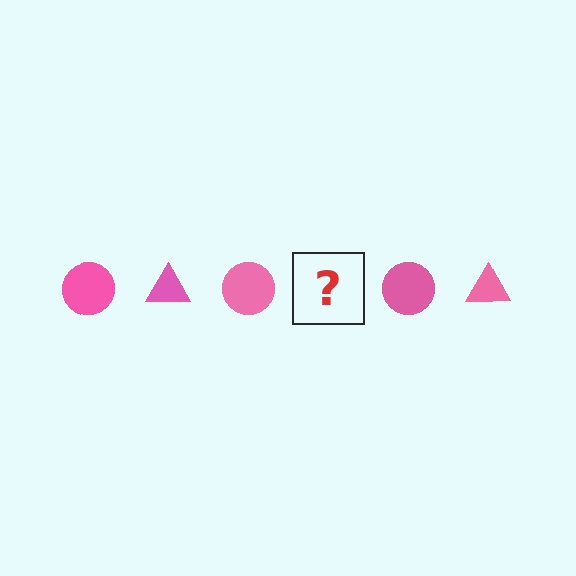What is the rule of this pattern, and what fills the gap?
The rule is that the pattern cycles through circle, triangle shapes in pink. The gap should be filled with a pink triangle.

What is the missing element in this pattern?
The missing element is a pink triangle.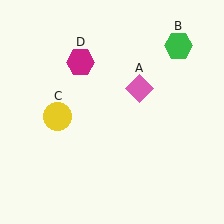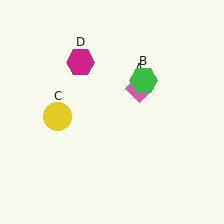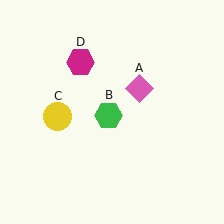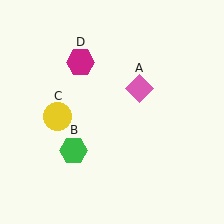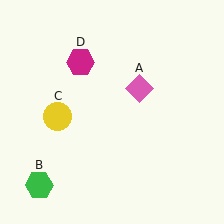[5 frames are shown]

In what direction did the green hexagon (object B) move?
The green hexagon (object B) moved down and to the left.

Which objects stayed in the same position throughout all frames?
Pink diamond (object A) and yellow circle (object C) and magenta hexagon (object D) remained stationary.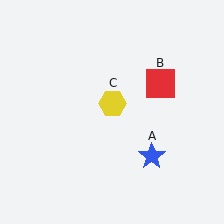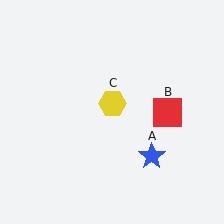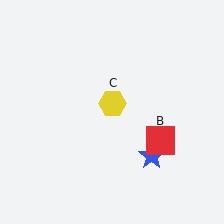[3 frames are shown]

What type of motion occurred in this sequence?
The red square (object B) rotated clockwise around the center of the scene.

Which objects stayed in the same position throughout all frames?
Blue star (object A) and yellow hexagon (object C) remained stationary.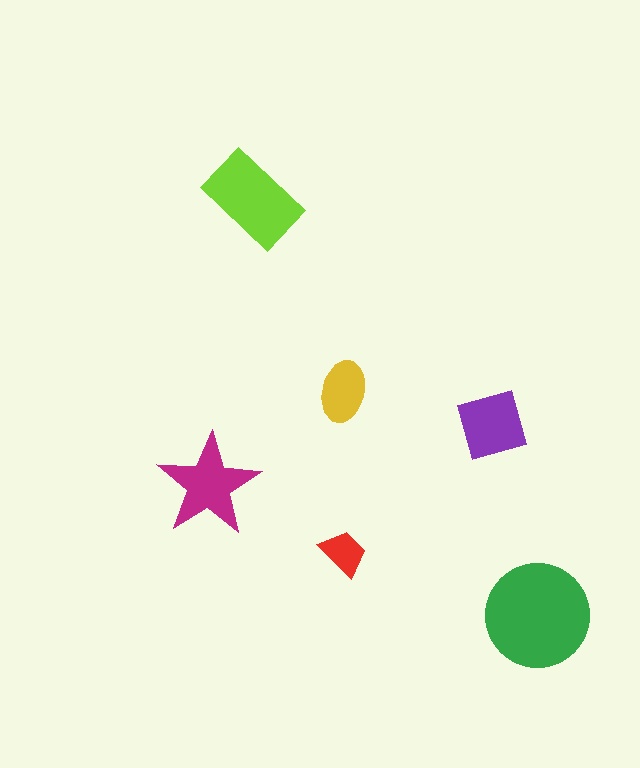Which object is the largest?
The green circle.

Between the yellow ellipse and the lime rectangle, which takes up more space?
The lime rectangle.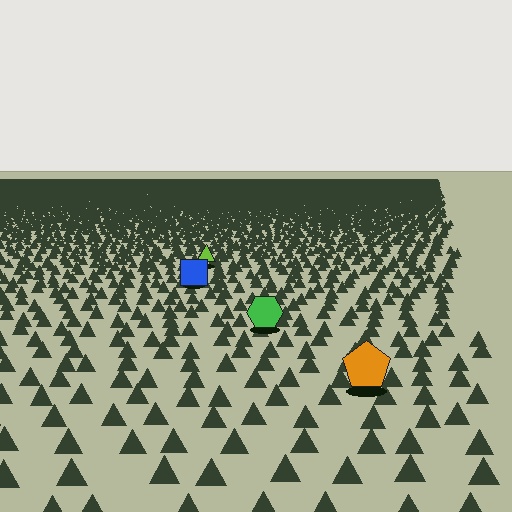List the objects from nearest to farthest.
From nearest to farthest: the orange pentagon, the green hexagon, the blue square, the lime triangle.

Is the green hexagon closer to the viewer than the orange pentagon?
No. The orange pentagon is closer — you can tell from the texture gradient: the ground texture is coarser near it.